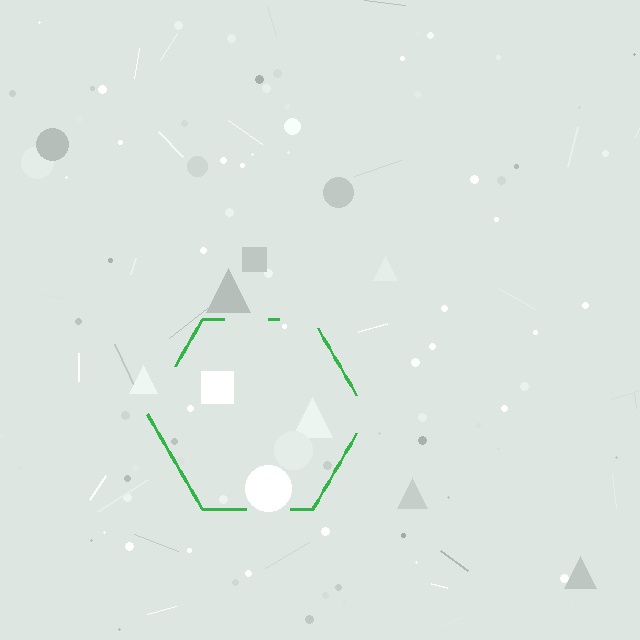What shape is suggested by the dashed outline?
The dashed outline suggests a hexagon.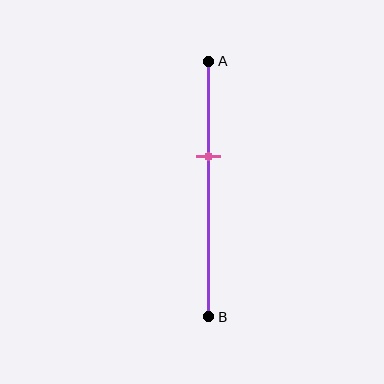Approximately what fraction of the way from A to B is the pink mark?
The pink mark is approximately 35% of the way from A to B.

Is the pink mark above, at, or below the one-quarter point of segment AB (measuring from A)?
The pink mark is below the one-quarter point of segment AB.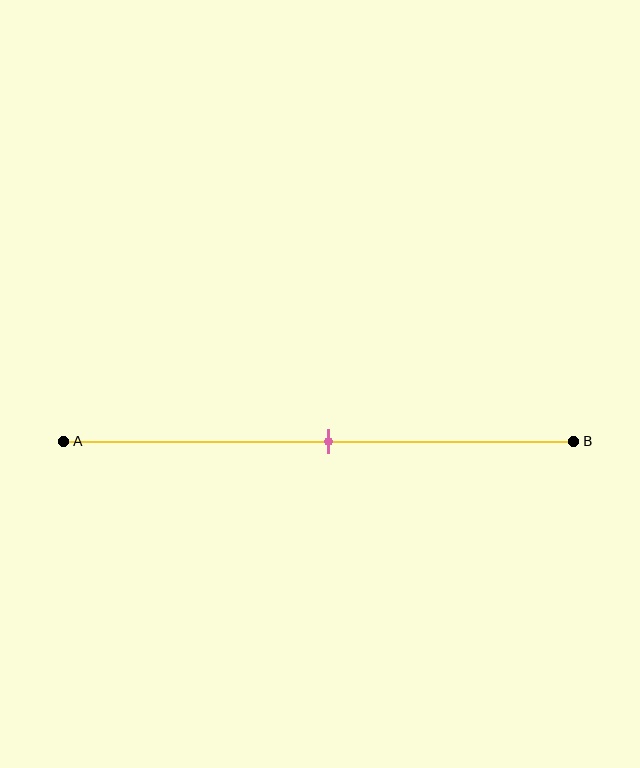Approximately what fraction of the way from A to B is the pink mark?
The pink mark is approximately 50% of the way from A to B.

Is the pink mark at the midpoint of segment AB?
Yes, the mark is approximately at the midpoint.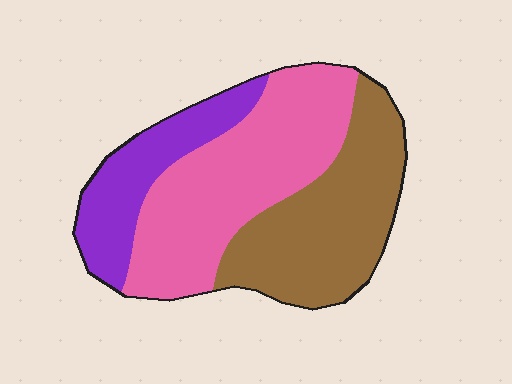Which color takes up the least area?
Purple, at roughly 20%.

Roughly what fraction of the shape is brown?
Brown takes up between a quarter and a half of the shape.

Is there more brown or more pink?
Pink.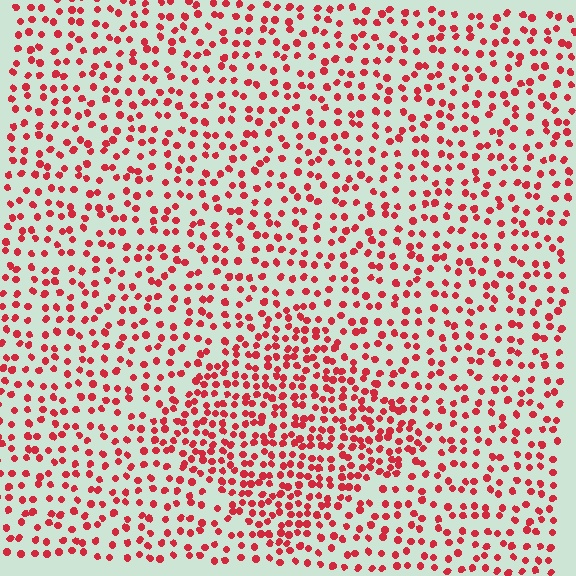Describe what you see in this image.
The image contains small red elements arranged at two different densities. A diamond-shaped region is visible where the elements are more densely packed than the surrounding area.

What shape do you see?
I see a diamond.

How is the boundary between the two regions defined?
The boundary is defined by a change in element density (approximately 1.7x ratio). All elements are the same color, size, and shape.